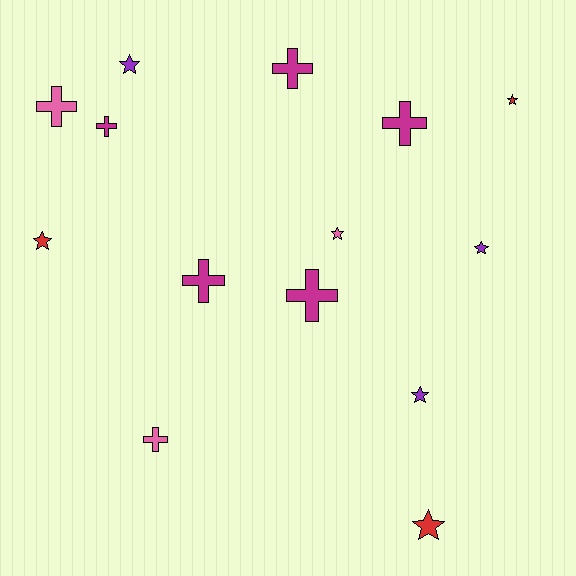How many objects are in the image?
There are 14 objects.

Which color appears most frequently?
Magenta, with 5 objects.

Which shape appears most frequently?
Cross, with 7 objects.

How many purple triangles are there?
There are no purple triangles.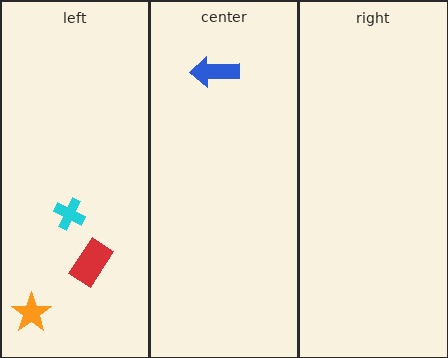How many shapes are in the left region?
3.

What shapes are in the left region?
The orange star, the red rectangle, the cyan cross.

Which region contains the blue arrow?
The center region.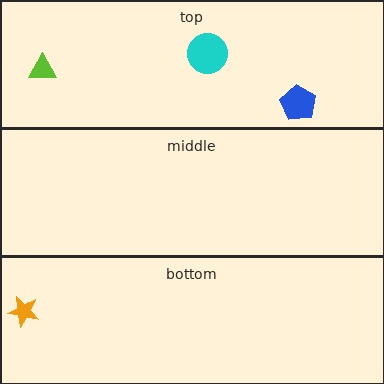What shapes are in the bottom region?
The orange star.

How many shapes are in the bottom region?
1.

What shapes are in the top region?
The cyan circle, the lime triangle, the blue pentagon.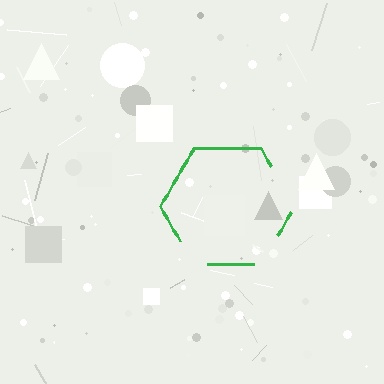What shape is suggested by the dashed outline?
The dashed outline suggests a hexagon.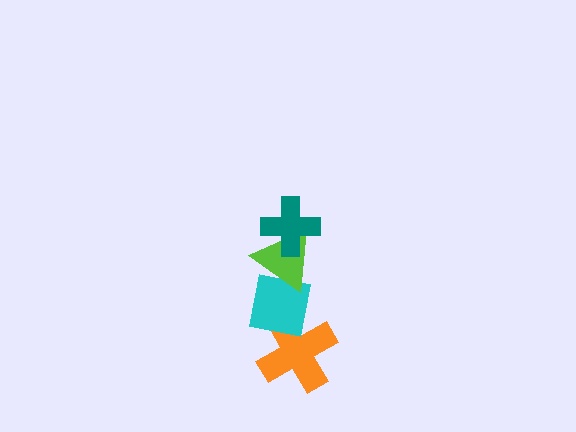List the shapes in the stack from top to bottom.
From top to bottom: the teal cross, the lime triangle, the cyan square, the orange cross.